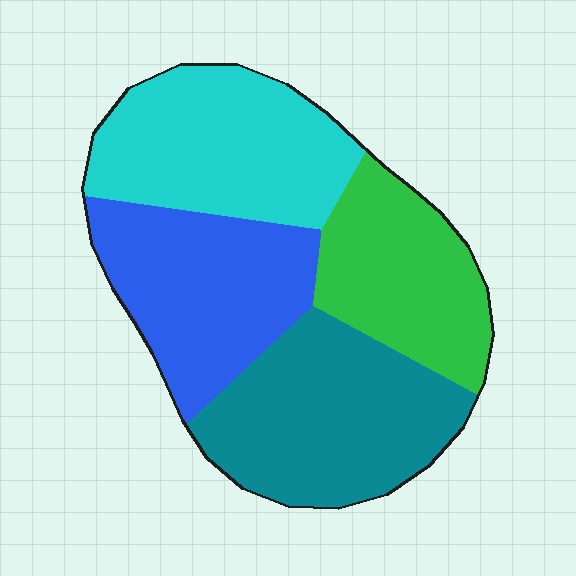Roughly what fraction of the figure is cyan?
Cyan takes up about one quarter (1/4) of the figure.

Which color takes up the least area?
Green, at roughly 20%.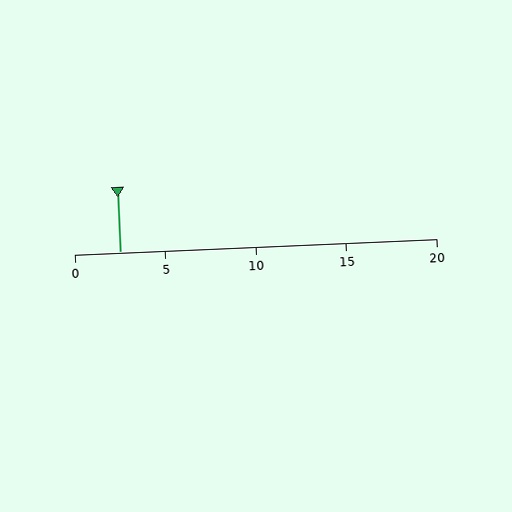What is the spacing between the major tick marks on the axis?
The major ticks are spaced 5 apart.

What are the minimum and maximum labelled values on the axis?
The axis runs from 0 to 20.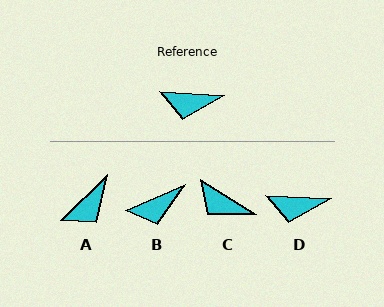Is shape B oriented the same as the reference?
No, it is off by about 26 degrees.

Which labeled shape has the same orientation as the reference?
D.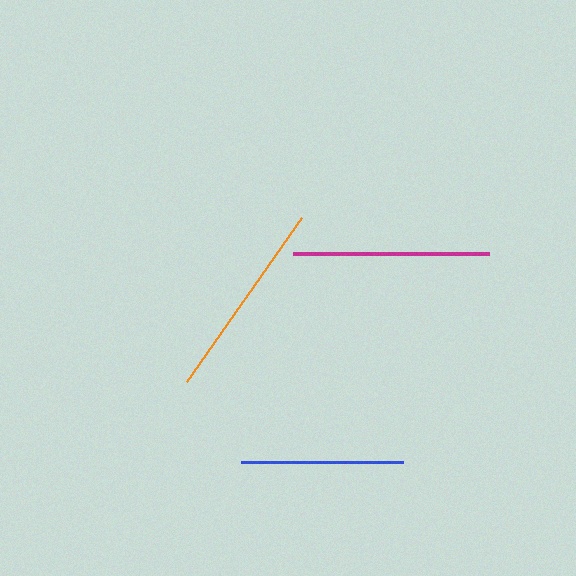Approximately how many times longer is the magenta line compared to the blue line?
The magenta line is approximately 1.2 times the length of the blue line.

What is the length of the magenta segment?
The magenta segment is approximately 197 pixels long.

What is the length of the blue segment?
The blue segment is approximately 162 pixels long.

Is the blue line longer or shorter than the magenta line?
The magenta line is longer than the blue line.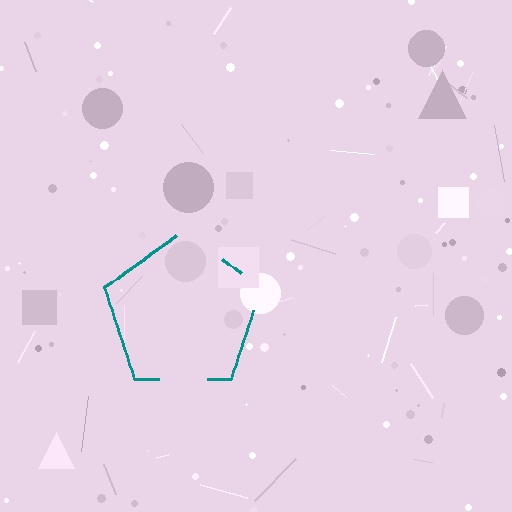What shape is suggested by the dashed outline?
The dashed outline suggests a pentagon.